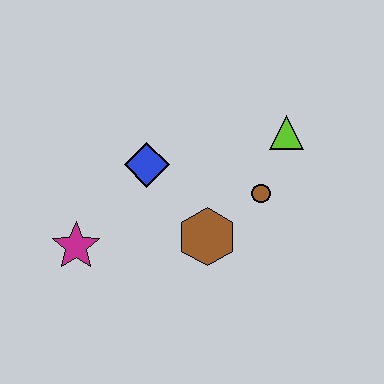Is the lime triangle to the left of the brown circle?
No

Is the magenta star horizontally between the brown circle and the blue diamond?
No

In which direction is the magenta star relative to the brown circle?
The magenta star is to the left of the brown circle.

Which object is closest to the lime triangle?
The brown circle is closest to the lime triangle.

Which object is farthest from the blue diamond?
The lime triangle is farthest from the blue diamond.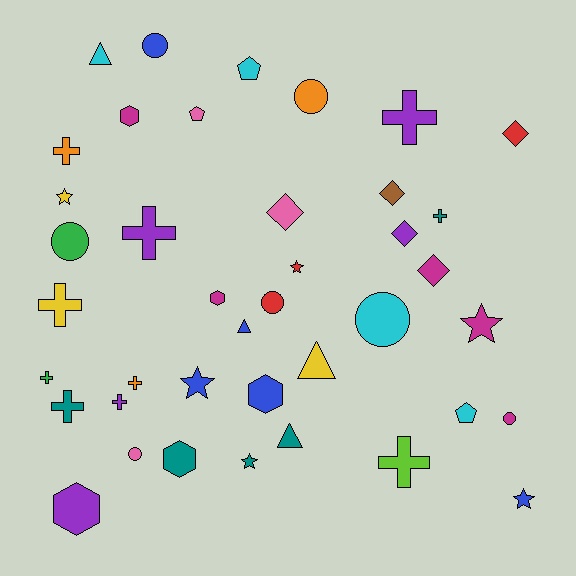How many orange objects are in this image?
There are 3 orange objects.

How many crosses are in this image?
There are 10 crosses.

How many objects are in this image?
There are 40 objects.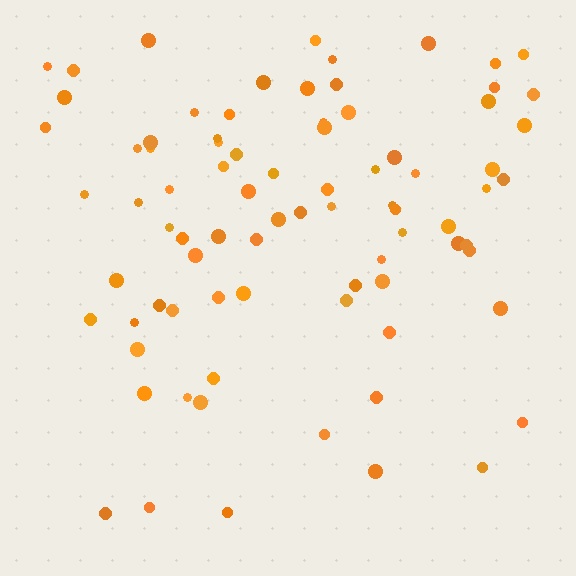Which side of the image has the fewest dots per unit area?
The bottom.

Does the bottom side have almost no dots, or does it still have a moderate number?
Still a moderate number, just noticeably fewer than the top.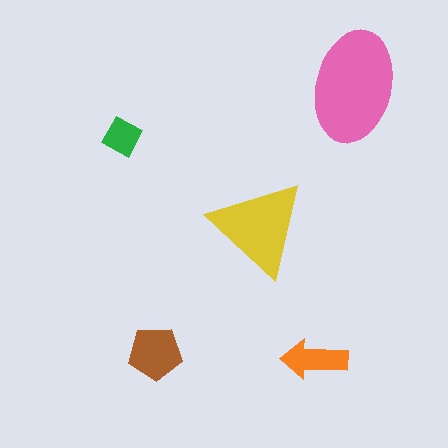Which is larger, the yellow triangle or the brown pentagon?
The yellow triangle.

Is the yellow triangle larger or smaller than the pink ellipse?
Smaller.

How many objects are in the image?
There are 5 objects in the image.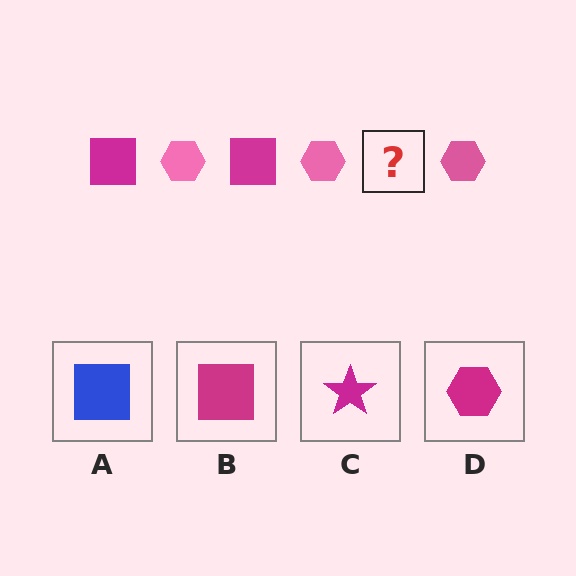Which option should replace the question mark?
Option B.